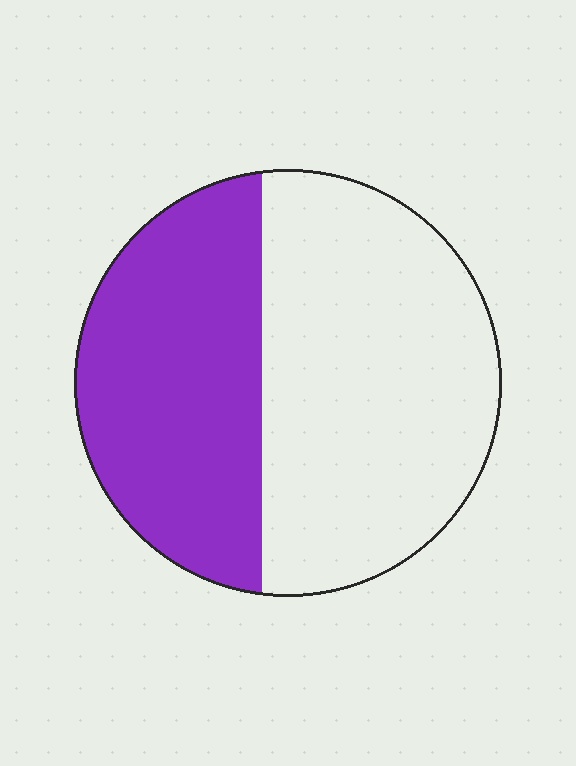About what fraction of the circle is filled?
About two fifths (2/5).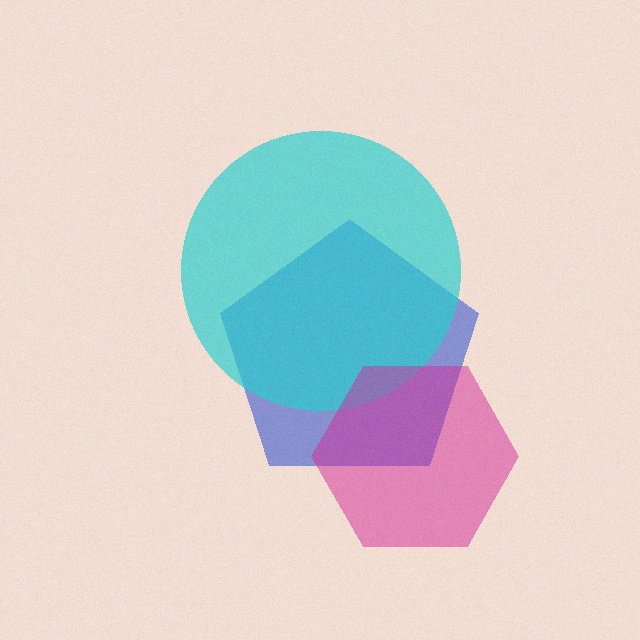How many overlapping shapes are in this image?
There are 3 overlapping shapes in the image.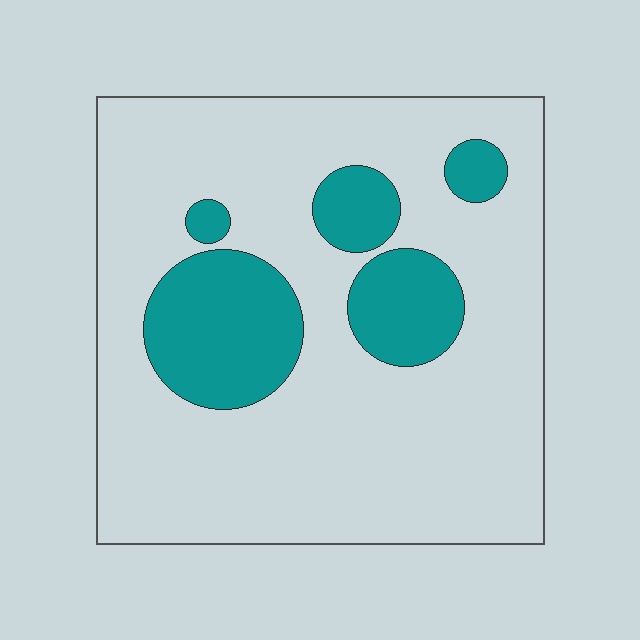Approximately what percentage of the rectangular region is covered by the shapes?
Approximately 20%.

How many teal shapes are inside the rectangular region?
5.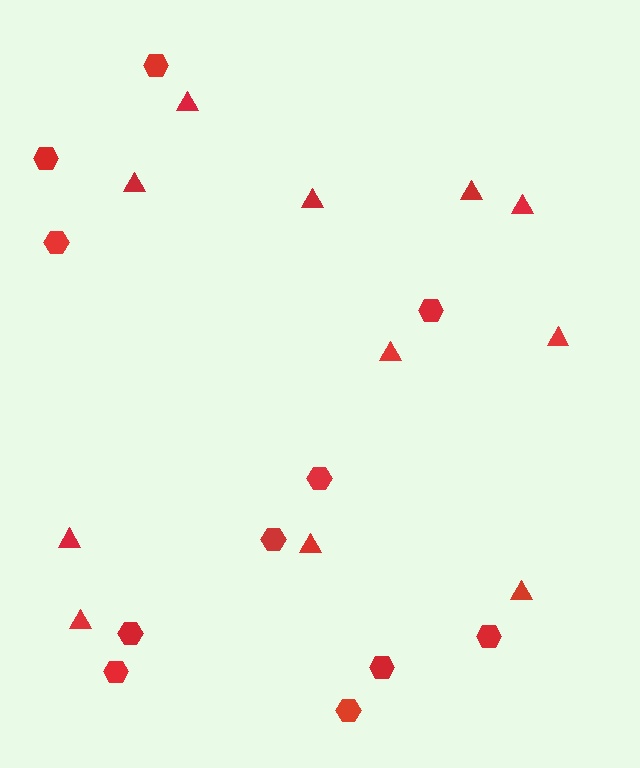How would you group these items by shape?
There are 2 groups: one group of triangles (11) and one group of hexagons (11).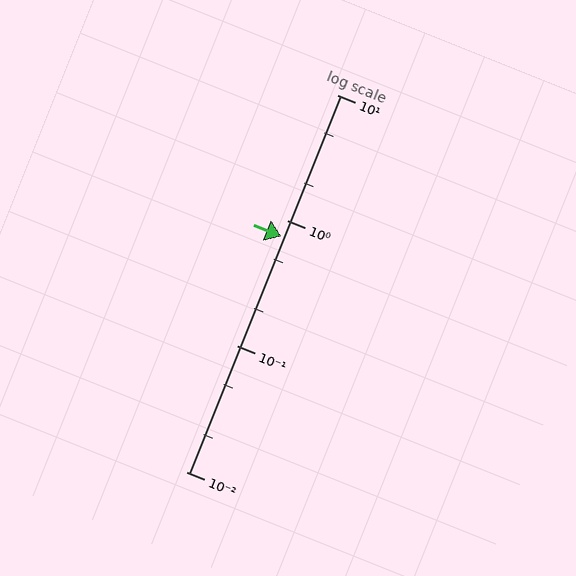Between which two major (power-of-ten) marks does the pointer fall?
The pointer is between 0.1 and 1.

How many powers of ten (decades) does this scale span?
The scale spans 3 decades, from 0.01 to 10.